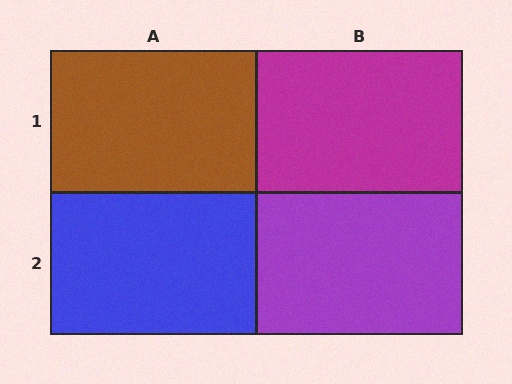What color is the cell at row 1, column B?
Magenta.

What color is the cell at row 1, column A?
Brown.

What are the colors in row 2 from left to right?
Blue, purple.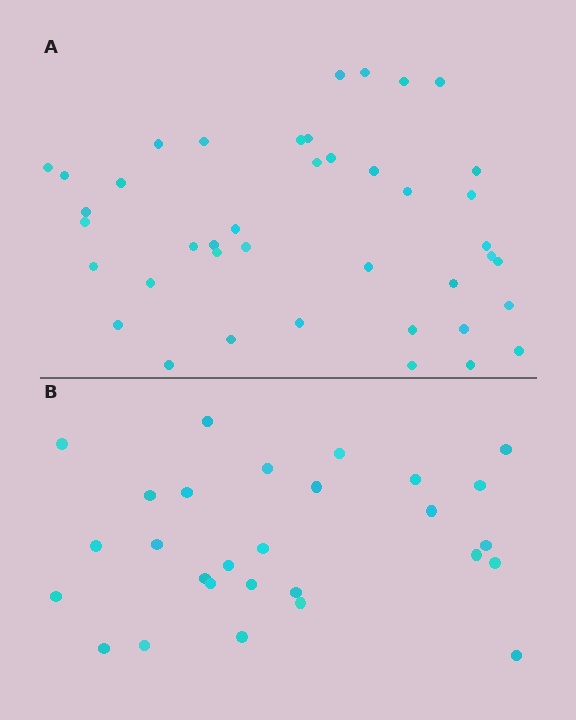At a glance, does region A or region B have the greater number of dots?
Region A (the top region) has more dots.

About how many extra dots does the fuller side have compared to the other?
Region A has approximately 15 more dots than region B.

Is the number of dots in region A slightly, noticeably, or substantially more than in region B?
Region A has substantially more. The ratio is roughly 1.5 to 1.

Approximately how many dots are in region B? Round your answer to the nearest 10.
About 30 dots. (The exact count is 28, which rounds to 30.)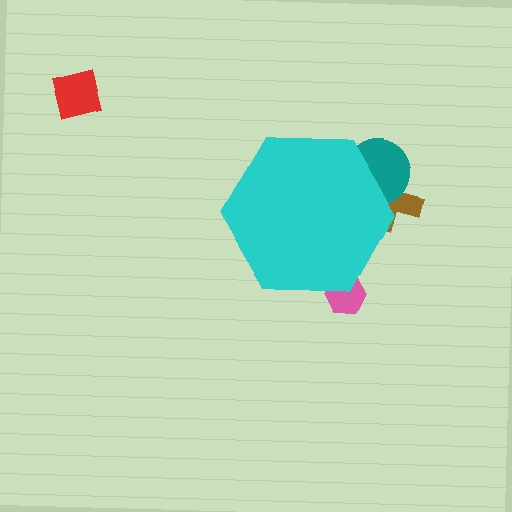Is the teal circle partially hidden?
Yes, the teal circle is partially hidden behind the cyan hexagon.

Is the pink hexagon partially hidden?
Yes, the pink hexagon is partially hidden behind the cyan hexagon.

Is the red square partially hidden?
No, the red square is fully visible.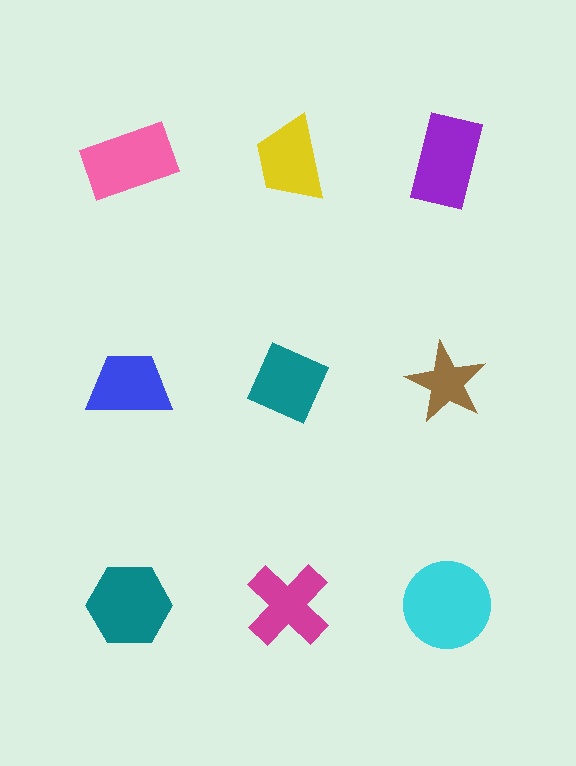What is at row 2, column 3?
A brown star.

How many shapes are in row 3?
3 shapes.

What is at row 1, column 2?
A yellow trapezoid.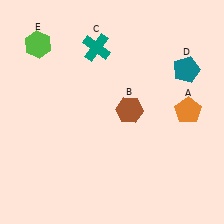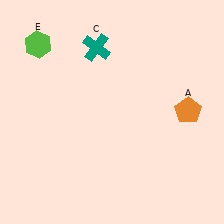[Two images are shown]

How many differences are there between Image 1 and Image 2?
There are 2 differences between the two images.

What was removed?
The brown hexagon (B), the teal pentagon (D) were removed in Image 2.